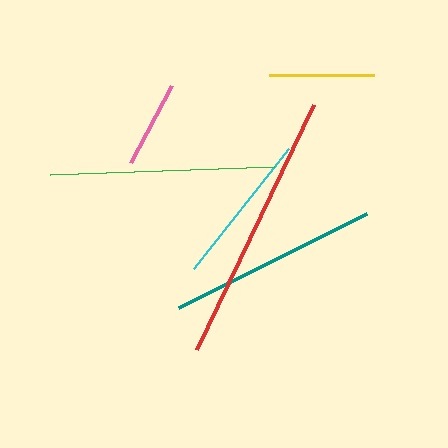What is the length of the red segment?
The red segment is approximately 272 pixels long.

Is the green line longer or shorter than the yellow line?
The green line is longer than the yellow line.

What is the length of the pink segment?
The pink segment is approximately 87 pixels long.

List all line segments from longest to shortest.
From longest to shortest: red, green, teal, cyan, yellow, pink.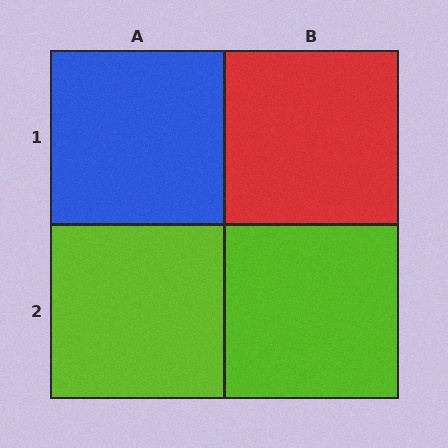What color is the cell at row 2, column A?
Lime.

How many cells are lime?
2 cells are lime.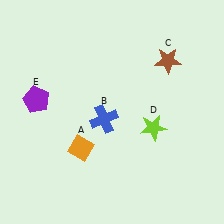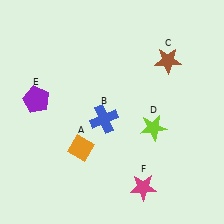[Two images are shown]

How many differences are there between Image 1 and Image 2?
There is 1 difference between the two images.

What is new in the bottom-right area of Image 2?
A magenta star (F) was added in the bottom-right area of Image 2.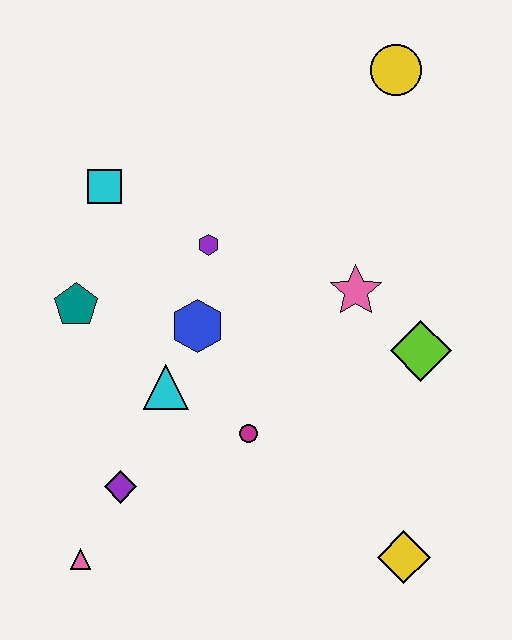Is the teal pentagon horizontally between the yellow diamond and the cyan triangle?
No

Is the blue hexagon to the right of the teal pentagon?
Yes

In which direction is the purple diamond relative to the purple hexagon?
The purple diamond is below the purple hexagon.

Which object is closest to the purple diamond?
The pink triangle is closest to the purple diamond.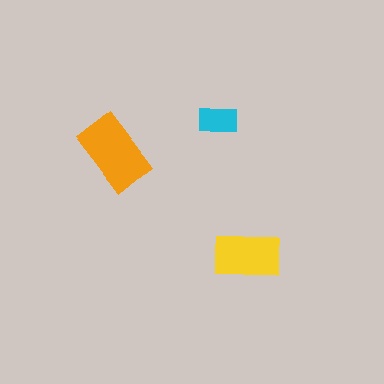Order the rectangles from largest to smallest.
the orange one, the yellow one, the cyan one.